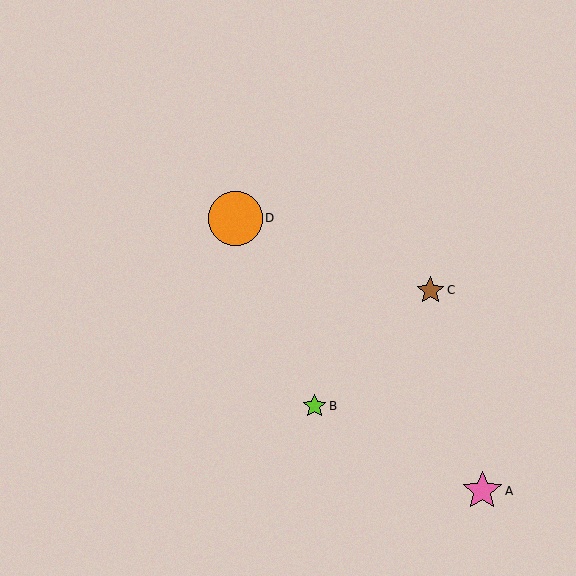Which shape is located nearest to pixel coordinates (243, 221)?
The orange circle (labeled D) at (235, 218) is nearest to that location.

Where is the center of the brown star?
The center of the brown star is at (430, 290).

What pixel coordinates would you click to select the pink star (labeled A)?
Click at (482, 491) to select the pink star A.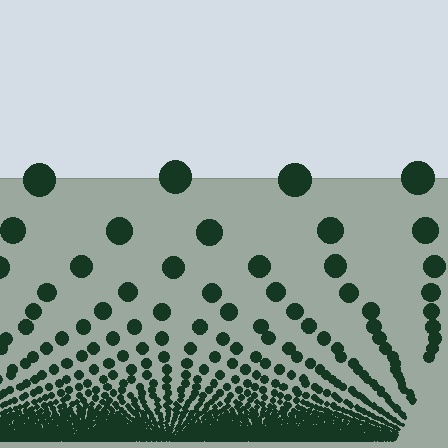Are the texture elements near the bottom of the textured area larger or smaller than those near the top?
Smaller. The gradient is inverted — elements near the bottom are smaller and denser.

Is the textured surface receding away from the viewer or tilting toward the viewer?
The surface appears to tilt toward the viewer. Texture elements get larger and sparser toward the top.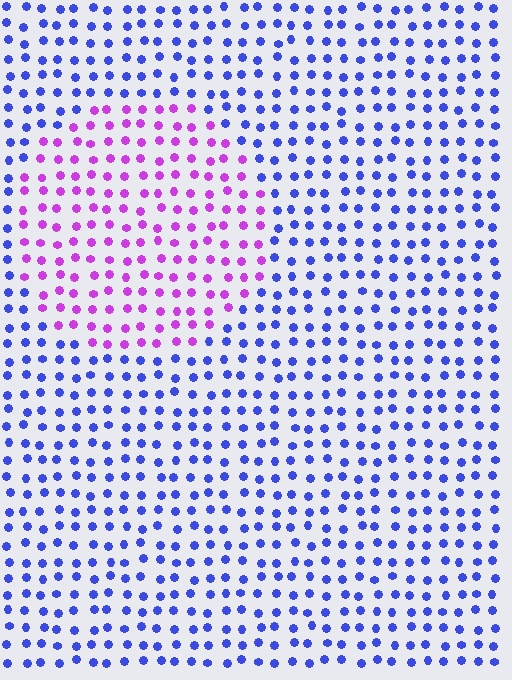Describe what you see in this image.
The image is filled with small blue elements in a uniform arrangement. A circle-shaped region is visible where the elements are tinted to a slightly different hue, forming a subtle color boundary.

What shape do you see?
I see a circle.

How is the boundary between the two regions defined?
The boundary is defined purely by a slight shift in hue (about 57 degrees). Spacing, size, and orientation are identical on both sides.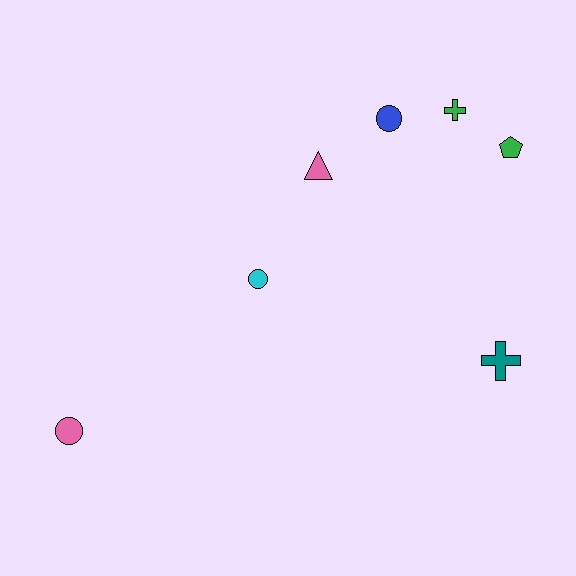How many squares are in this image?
There are no squares.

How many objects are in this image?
There are 7 objects.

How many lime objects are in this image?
There are no lime objects.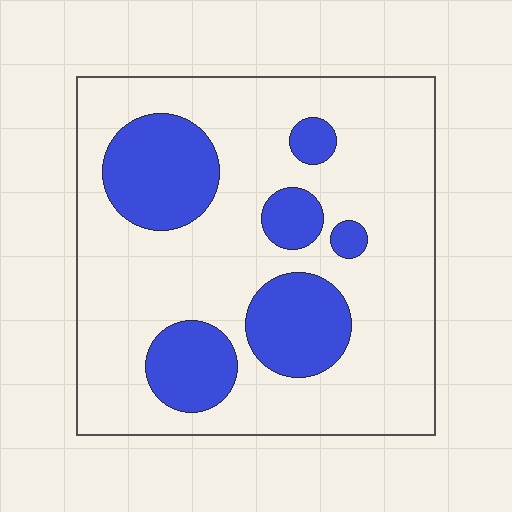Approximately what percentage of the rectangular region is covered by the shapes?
Approximately 25%.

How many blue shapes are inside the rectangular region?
6.